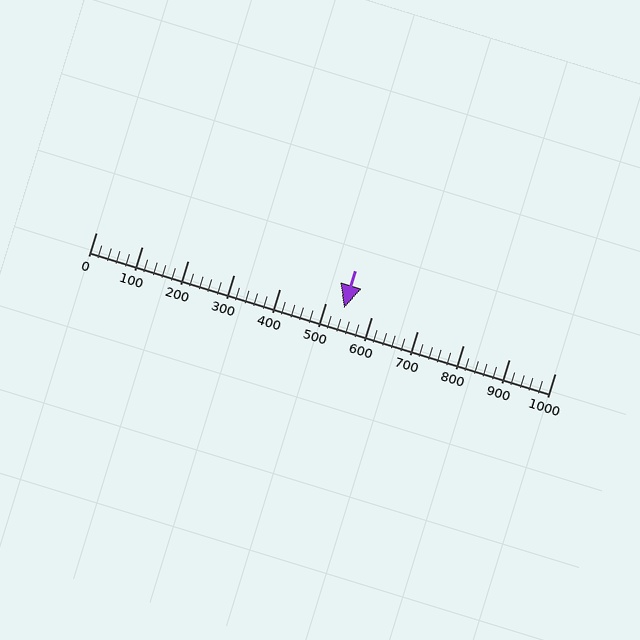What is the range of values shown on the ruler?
The ruler shows values from 0 to 1000.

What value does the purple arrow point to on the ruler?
The purple arrow points to approximately 540.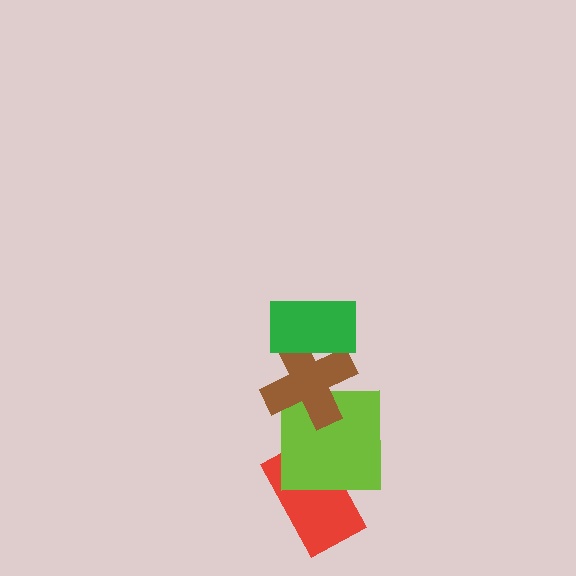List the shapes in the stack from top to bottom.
From top to bottom: the green rectangle, the brown cross, the lime square, the red rectangle.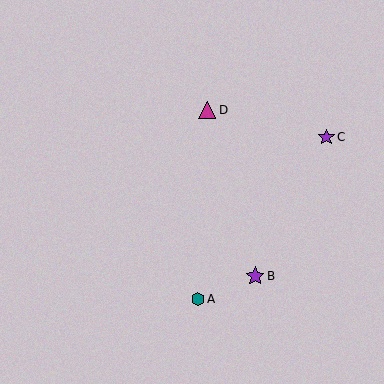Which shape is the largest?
The purple star (labeled B) is the largest.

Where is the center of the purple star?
The center of the purple star is at (255, 276).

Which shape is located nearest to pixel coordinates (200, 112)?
The magenta triangle (labeled D) at (207, 110) is nearest to that location.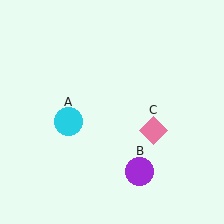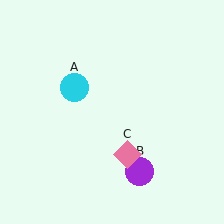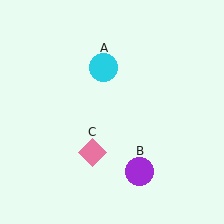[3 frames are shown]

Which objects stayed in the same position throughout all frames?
Purple circle (object B) remained stationary.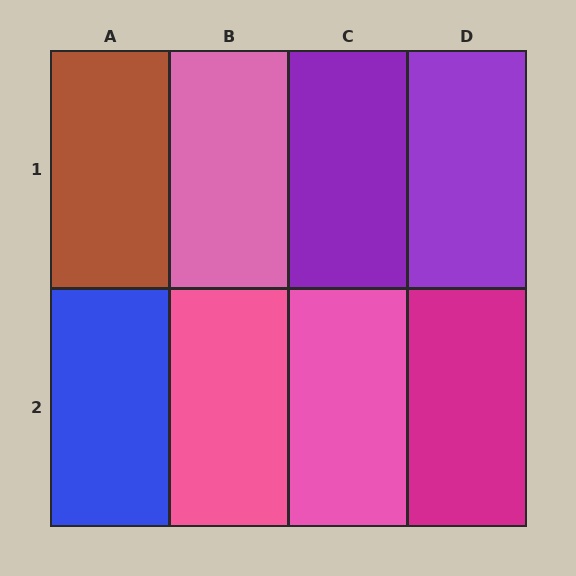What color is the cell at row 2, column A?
Blue.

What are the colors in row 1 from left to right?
Brown, pink, purple, purple.